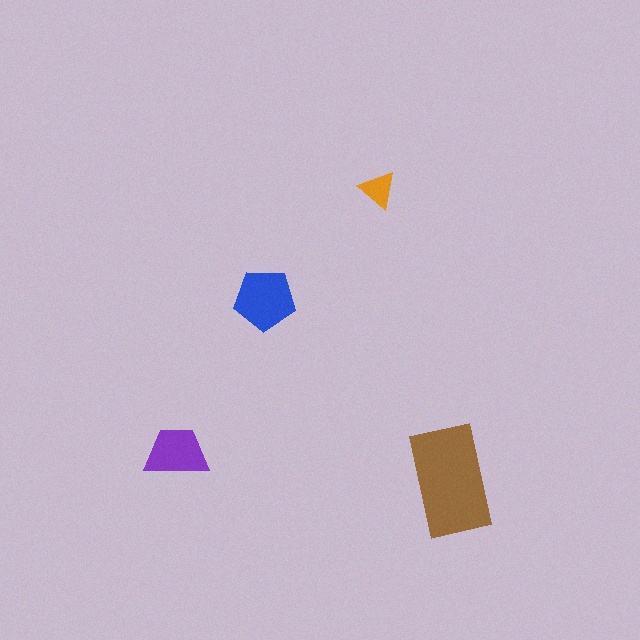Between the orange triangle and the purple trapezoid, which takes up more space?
The purple trapezoid.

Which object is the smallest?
The orange triangle.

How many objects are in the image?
There are 4 objects in the image.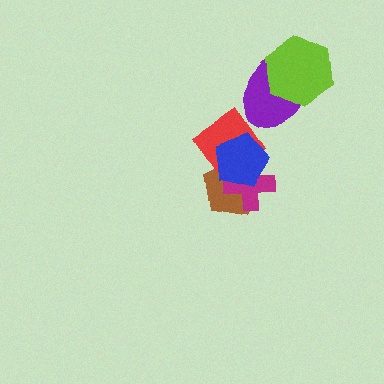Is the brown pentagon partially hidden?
Yes, it is partially covered by another shape.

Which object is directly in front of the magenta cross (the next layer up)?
The red diamond is directly in front of the magenta cross.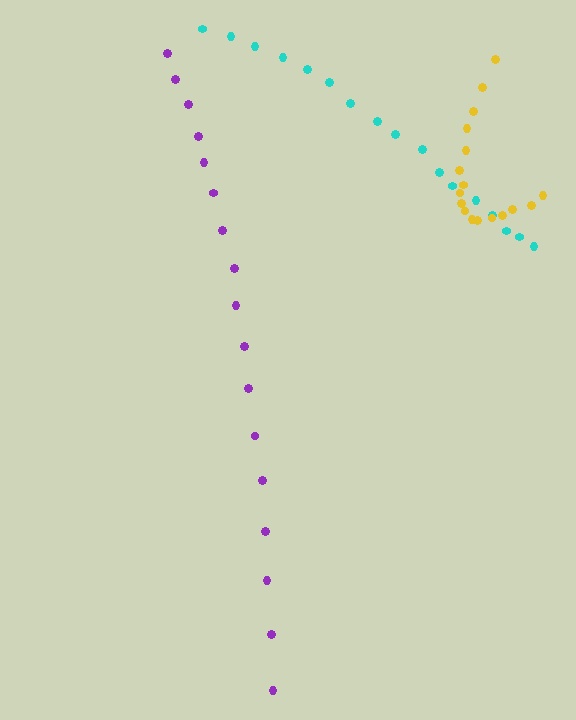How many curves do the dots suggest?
There are 3 distinct paths.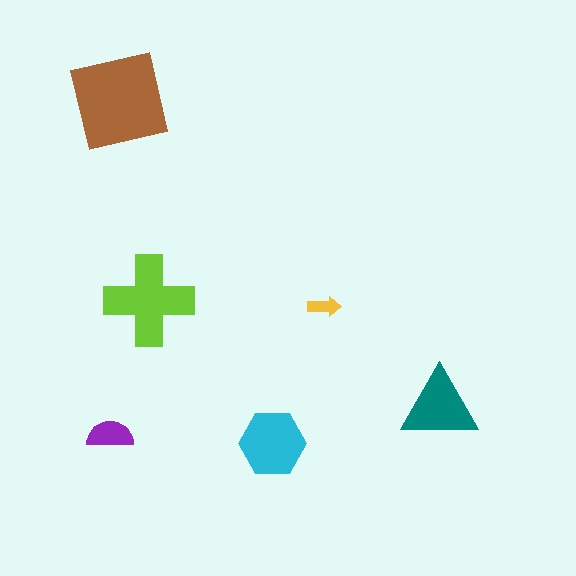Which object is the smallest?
The yellow arrow.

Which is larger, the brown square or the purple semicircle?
The brown square.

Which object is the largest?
The brown square.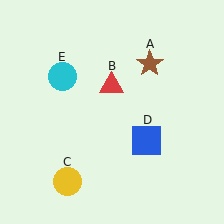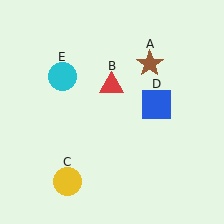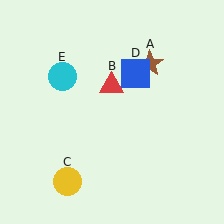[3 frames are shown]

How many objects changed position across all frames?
1 object changed position: blue square (object D).